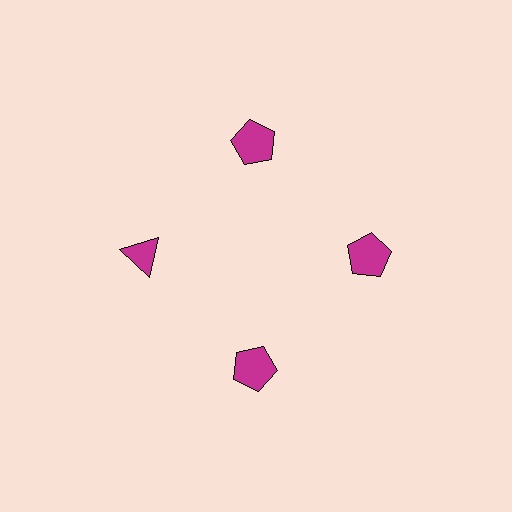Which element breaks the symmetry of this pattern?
The magenta triangle at roughly the 9 o'clock position breaks the symmetry. All other shapes are magenta pentagons.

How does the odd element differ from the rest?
It has a different shape: triangle instead of pentagon.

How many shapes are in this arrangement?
There are 4 shapes arranged in a ring pattern.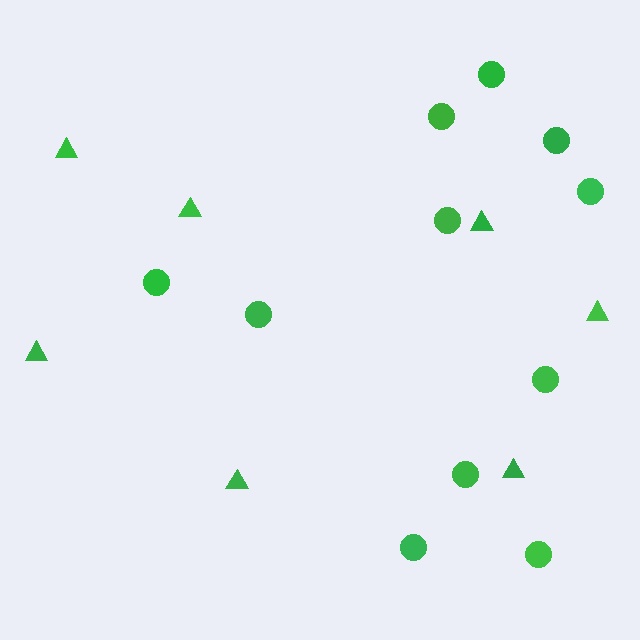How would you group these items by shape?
There are 2 groups: one group of circles (11) and one group of triangles (7).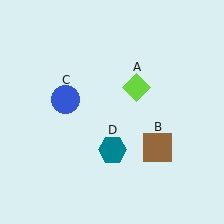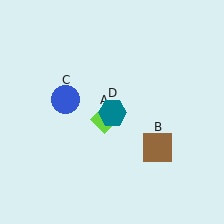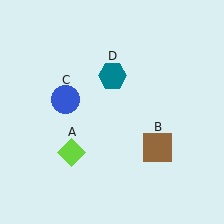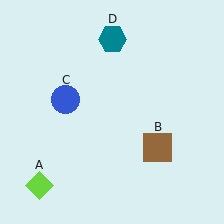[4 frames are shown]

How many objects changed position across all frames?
2 objects changed position: lime diamond (object A), teal hexagon (object D).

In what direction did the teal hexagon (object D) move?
The teal hexagon (object D) moved up.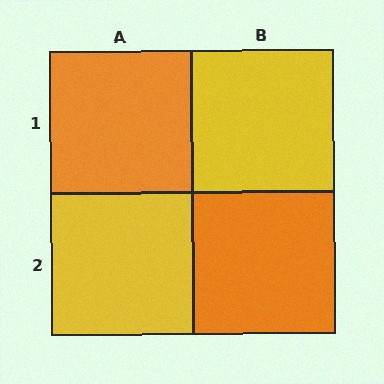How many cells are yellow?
2 cells are yellow.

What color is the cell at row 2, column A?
Yellow.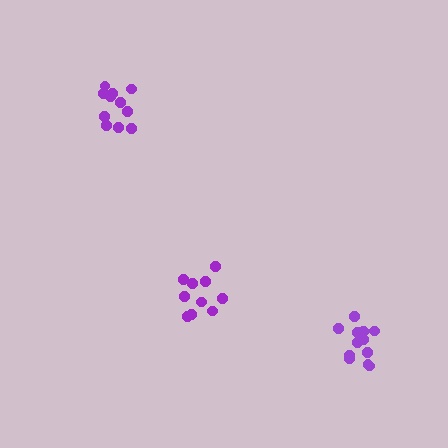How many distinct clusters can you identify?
There are 3 distinct clusters.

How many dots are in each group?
Group 1: 13 dots, Group 2: 11 dots, Group 3: 10 dots (34 total).